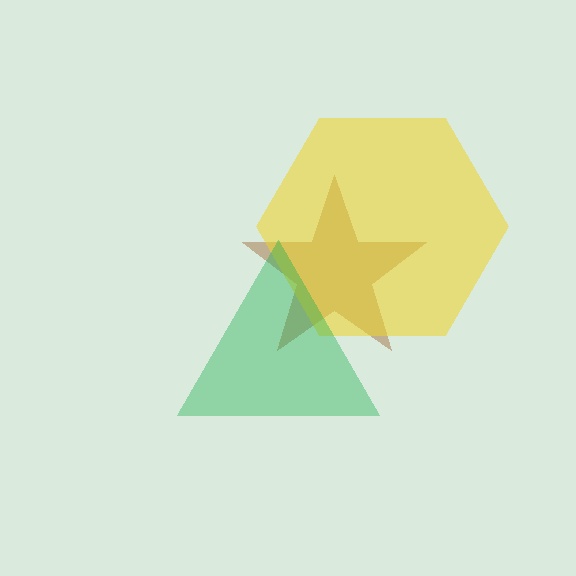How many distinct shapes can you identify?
There are 3 distinct shapes: a brown star, a yellow hexagon, a green triangle.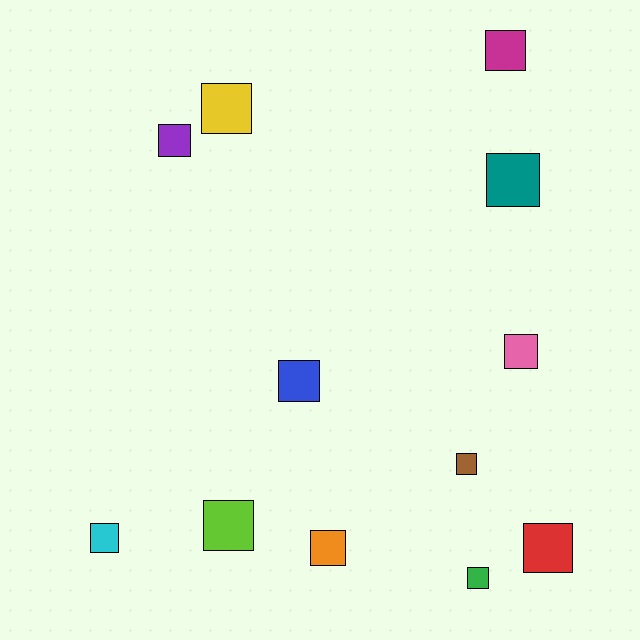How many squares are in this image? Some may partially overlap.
There are 12 squares.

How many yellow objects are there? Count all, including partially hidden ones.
There is 1 yellow object.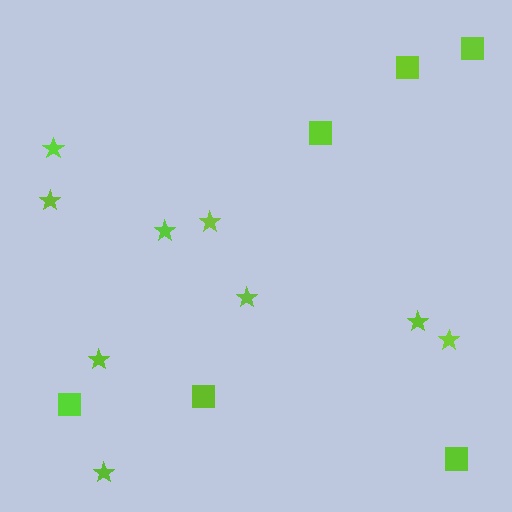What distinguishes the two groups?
There are 2 groups: one group of squares (6) and one group of stars (9).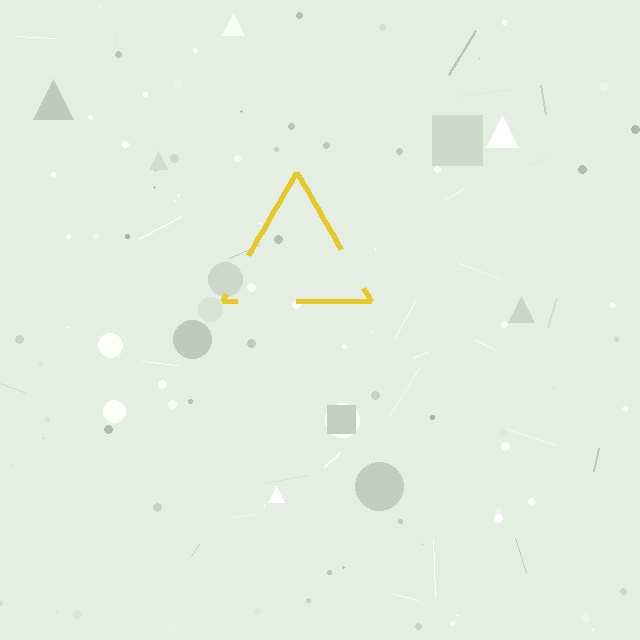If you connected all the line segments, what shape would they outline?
They would outline a triangle.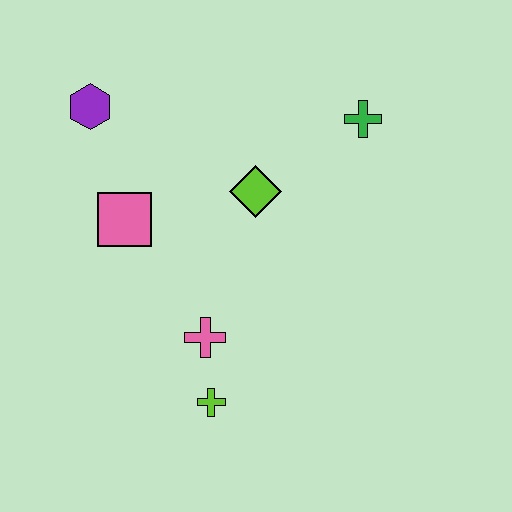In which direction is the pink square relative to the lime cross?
The pink square is above the lime cross.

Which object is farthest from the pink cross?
The green cross is farthest from the pink cross.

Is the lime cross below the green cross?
Yes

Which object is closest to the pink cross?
The lime cross is closest to the pink cross.